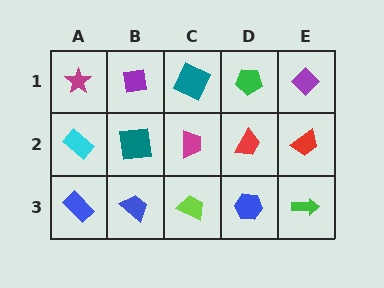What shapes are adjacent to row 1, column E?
A red trapezoid (row 2, column E), a green pentagon (row 1, column D).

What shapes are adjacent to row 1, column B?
A teal square (row 2, column B), a magenta star (row 1, column A), a teal square (row 1, column C).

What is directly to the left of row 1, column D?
A teal square.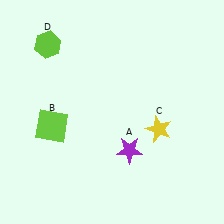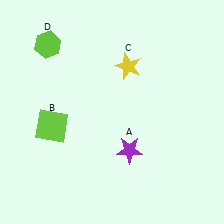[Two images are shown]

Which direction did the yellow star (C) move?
The yellow star (C) moved up.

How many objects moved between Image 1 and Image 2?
1 object moved between the two images.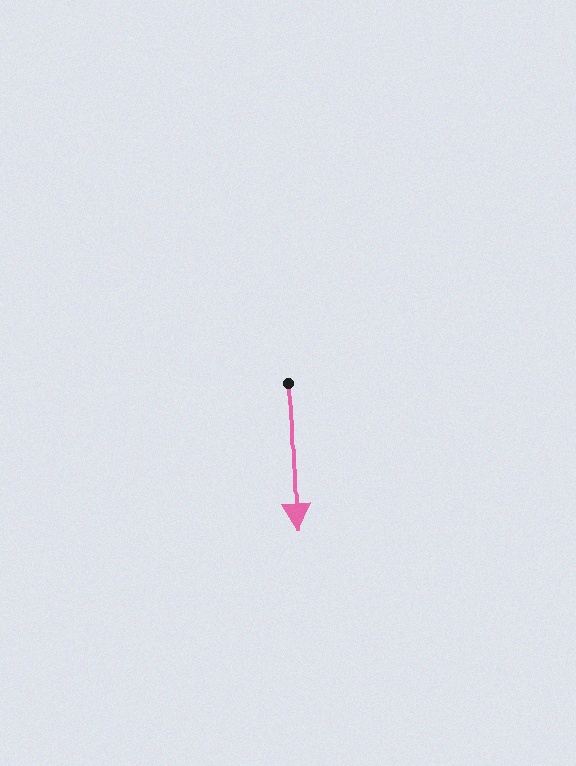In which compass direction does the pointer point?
South.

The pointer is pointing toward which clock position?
Roughly 6 o'clock.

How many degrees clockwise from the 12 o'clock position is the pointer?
Approximately 178 degrees.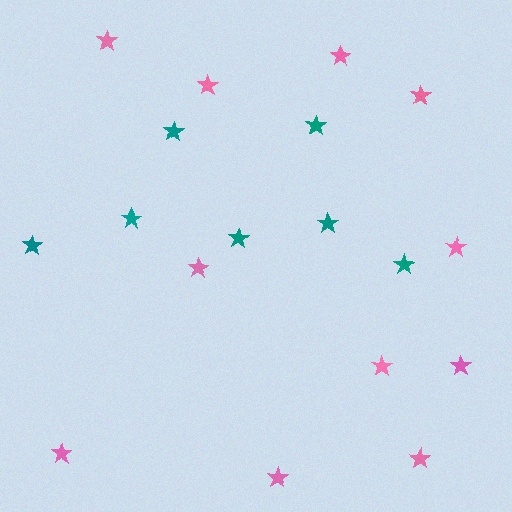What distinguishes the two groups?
There are 2 groups: one group of pink stars (11) and one group of teal stars (7).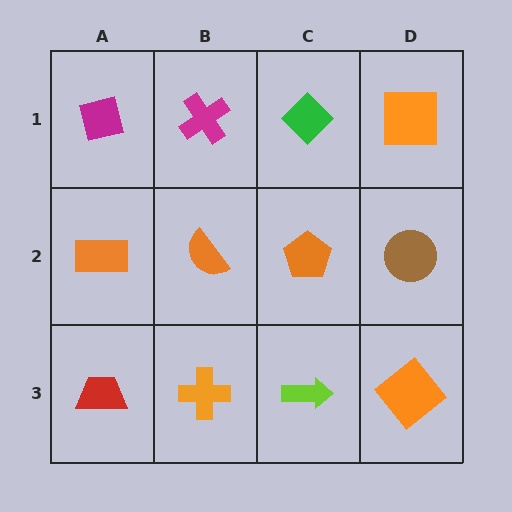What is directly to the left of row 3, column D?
A lime arrow.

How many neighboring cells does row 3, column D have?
2.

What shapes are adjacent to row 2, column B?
A magenta cross (row 1, column B), an orange cross (row 3, column B), an orange rectangle (row 2, column A), an orange pentagon (row 2, column C).